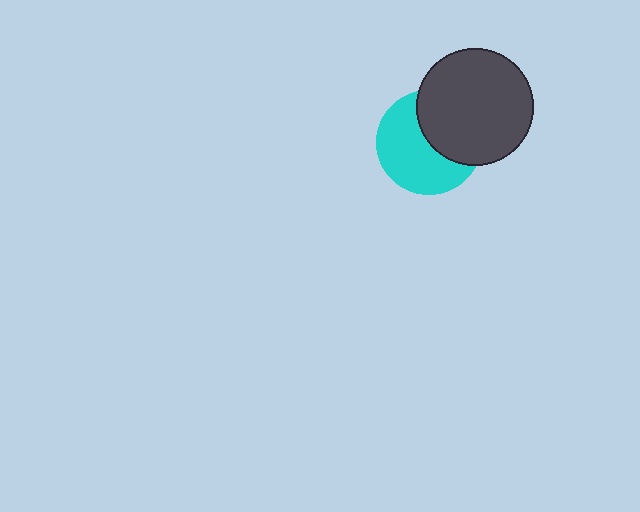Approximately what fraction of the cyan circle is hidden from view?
Roughly 41% of the cyan circle is hidden behind the dark gray circle.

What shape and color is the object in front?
The object in front is a dark gray circle.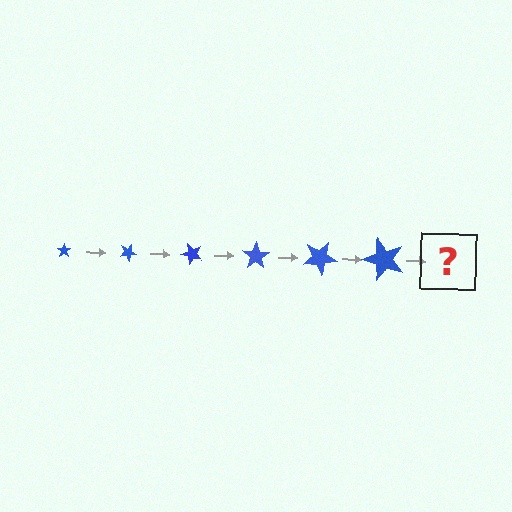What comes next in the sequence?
The next element should be a star, larger than the previous one and rotated 150 degrees from the start.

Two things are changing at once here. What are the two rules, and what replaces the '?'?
The two rules are that the star grows larger each step and it rotates 25 degrees each step. The '?' should be a star, larger than the previous one and rotated 150 degrees from the start.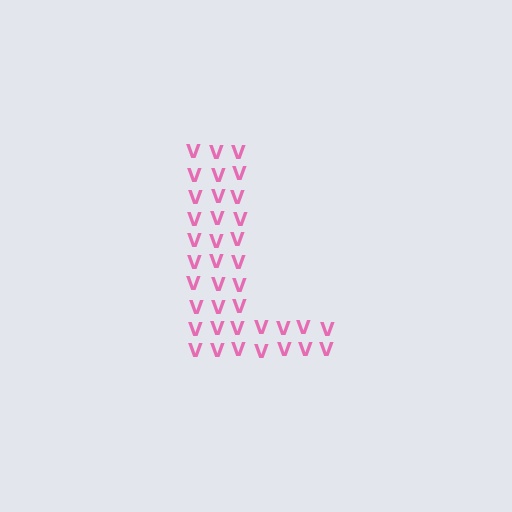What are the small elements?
The small elements are letter V's.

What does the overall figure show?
The overall figure shows the letter L.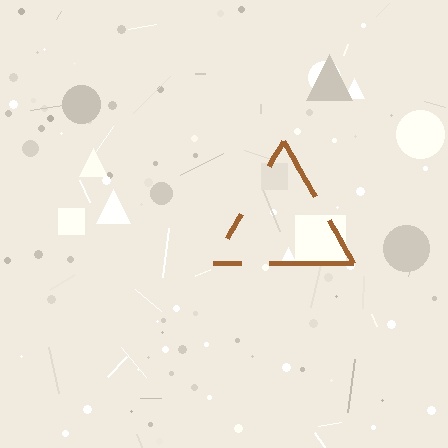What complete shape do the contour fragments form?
The contour fragments form a triangle.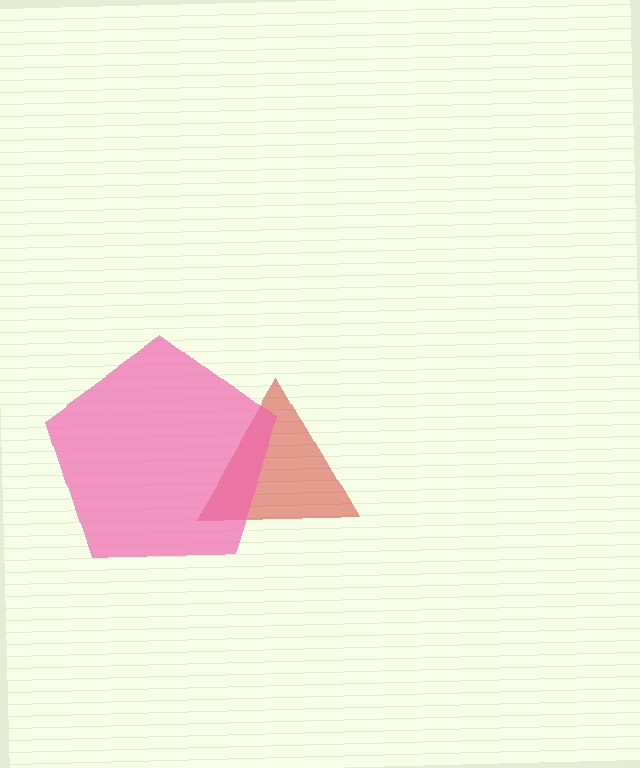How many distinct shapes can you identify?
There are 2 distinct shapes: a red triangle, a pink pentagon.